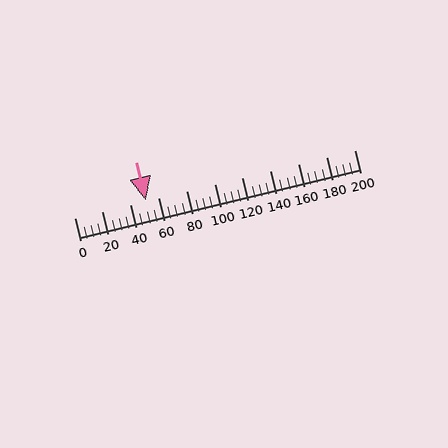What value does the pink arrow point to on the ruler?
The pink arrow points to approximately 51.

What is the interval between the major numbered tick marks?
The major tick marks are spaced 20 units apart.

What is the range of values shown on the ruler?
The ruler shows values from 0 to 200.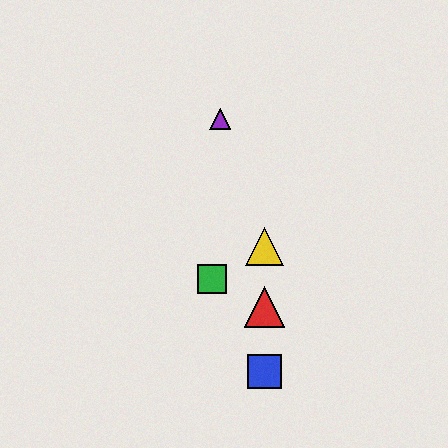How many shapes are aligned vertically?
3 shapes (the red triangle, the blue square, the yellow triangle) are aligned vertically.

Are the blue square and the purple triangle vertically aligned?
No, the blue square is at x≈264 and the purple triangle is at x≈220.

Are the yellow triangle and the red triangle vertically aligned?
Yes, both are at x≈264.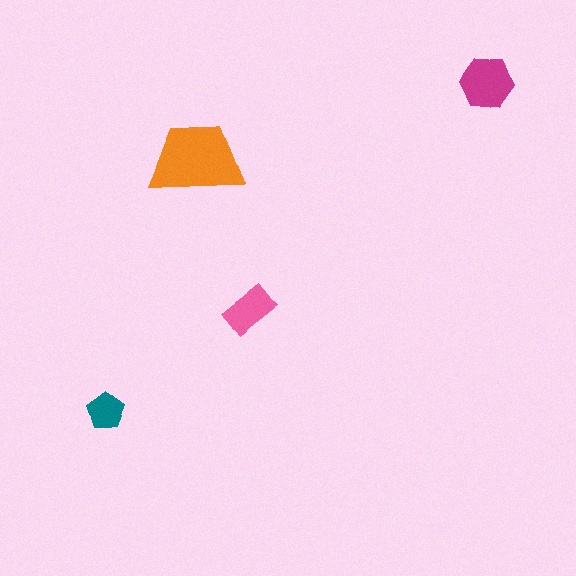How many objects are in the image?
There are 4 objects in the image.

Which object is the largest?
The orange trapezoid.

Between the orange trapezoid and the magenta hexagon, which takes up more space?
The orange trapezoid.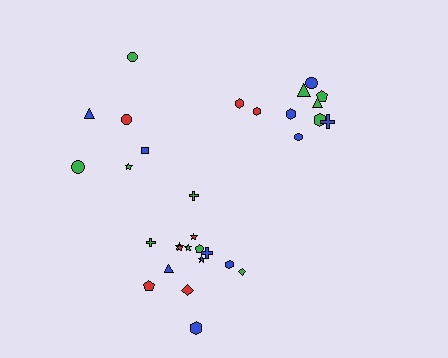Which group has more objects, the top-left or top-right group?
The top-right group.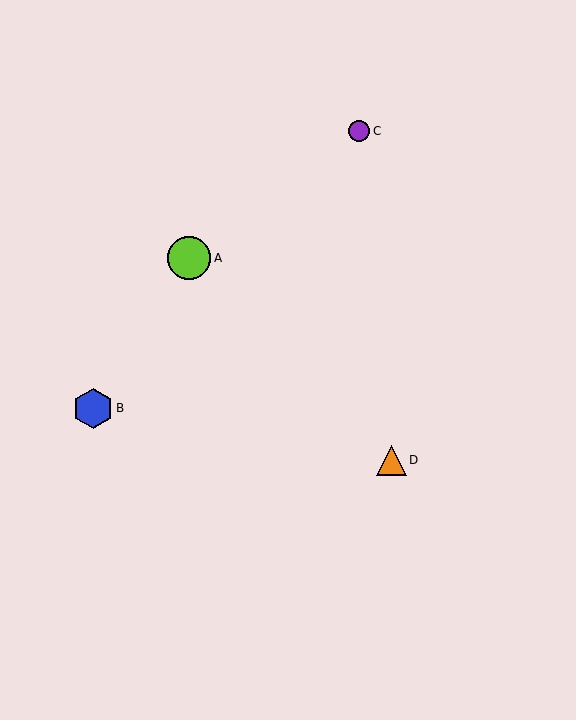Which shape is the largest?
The lime circle (labeled A) is the largest.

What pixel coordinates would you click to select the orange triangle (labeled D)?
Click at (391, 460) to select the orange triangle D.